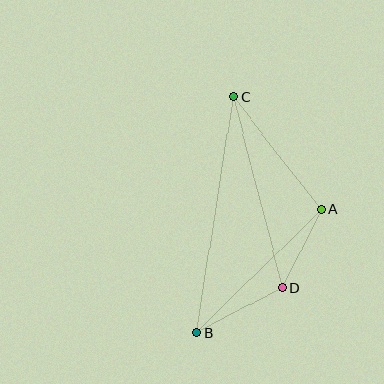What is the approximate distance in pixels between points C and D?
The distance between C and D is approximately 196 pixels.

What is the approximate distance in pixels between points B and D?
The distance between B and D is approximately 97 pixels.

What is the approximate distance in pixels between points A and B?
The distance between A and B is approximately 175 pixels.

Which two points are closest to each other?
Points A and D are closest to each other.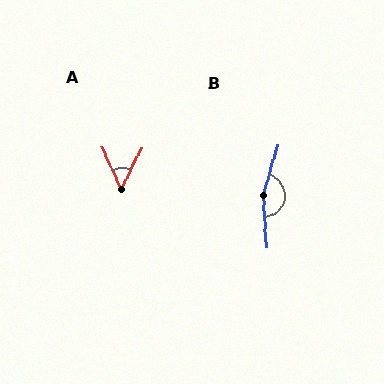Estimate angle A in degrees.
Approximately 51 degrees.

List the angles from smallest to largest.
A (51°), B (160°).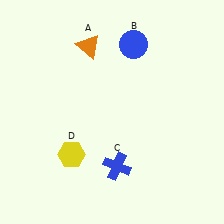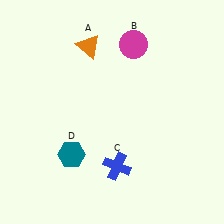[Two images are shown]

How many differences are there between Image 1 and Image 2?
There are 2 differences between the two images.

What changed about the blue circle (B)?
In Image 1, B is blue. In Image 2, it changed to magenta.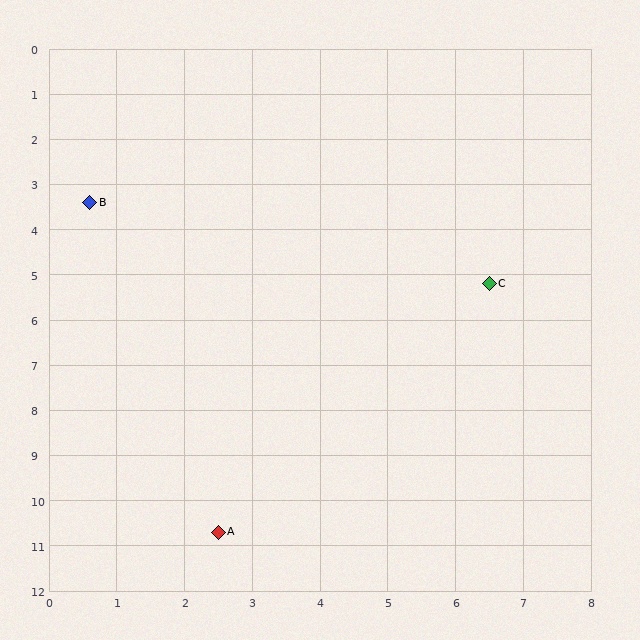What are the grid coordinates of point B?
Point B is at approximately (0.6, 3.4).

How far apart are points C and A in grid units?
Points C and A are about 6.8 grid units apart.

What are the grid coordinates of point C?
Point C is at approximately (6.5, 5.2).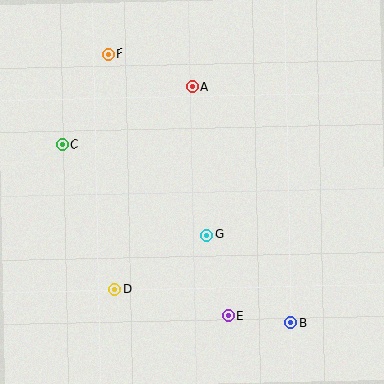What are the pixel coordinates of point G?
Point G is at (207, 235).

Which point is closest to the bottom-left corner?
Point D is closest to the bottom-left corner.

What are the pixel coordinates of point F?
Point F is at (108, 54).